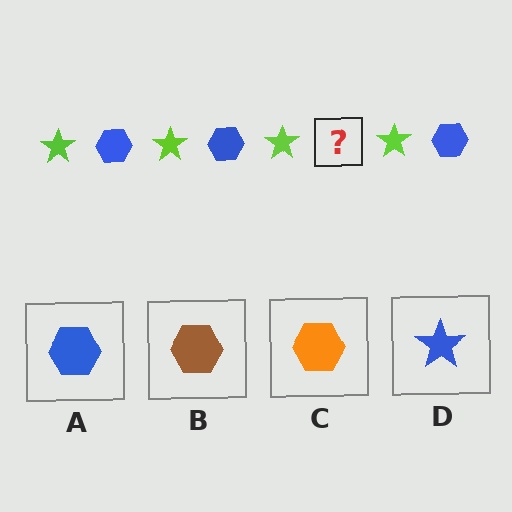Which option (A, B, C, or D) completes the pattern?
A.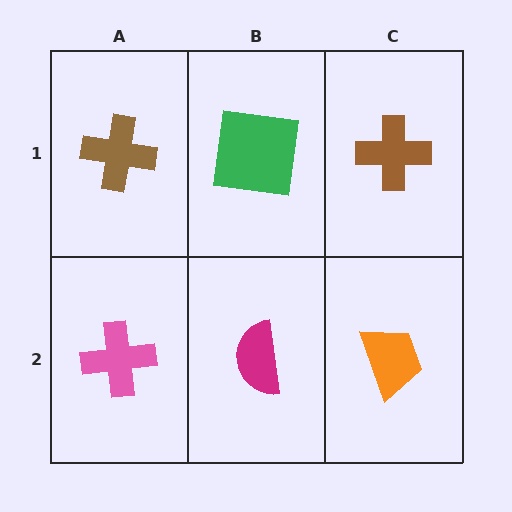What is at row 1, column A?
A brown cross.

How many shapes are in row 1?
3 shapes.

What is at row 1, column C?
A brown cross.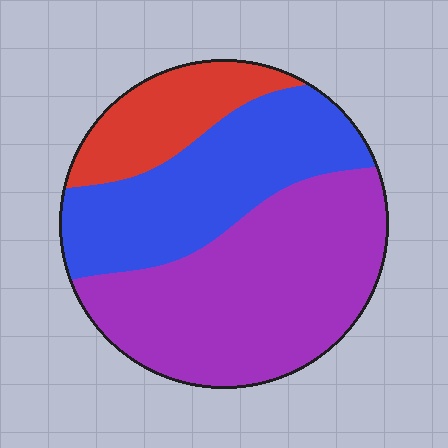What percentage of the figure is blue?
Blue covers about 35% of the figure.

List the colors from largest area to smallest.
From largest to smallest: purple, blue, red.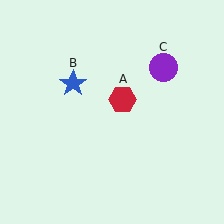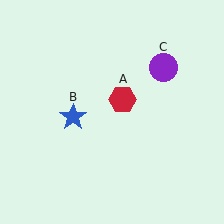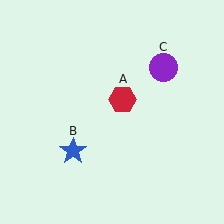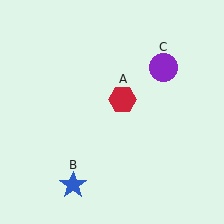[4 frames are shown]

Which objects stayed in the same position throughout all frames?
Red hexagon (object A) and purple circle (object C) remained stationary.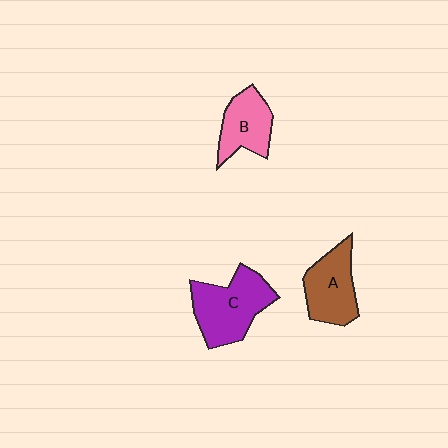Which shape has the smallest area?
Shape B (pink).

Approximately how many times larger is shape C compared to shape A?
Approximately 1.3 times.